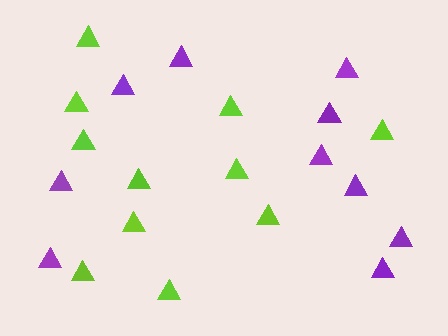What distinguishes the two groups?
There are 2 groups: one group of lime triangles (11) and one group of purple triangles (10).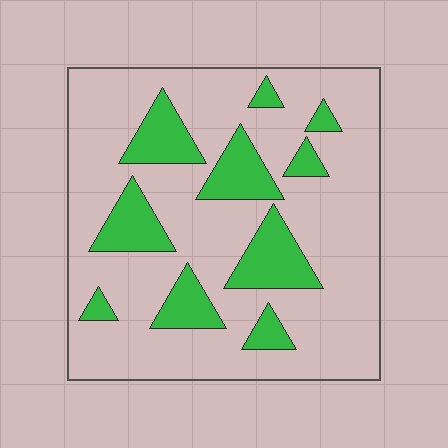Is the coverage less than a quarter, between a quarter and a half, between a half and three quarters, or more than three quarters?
Less than a quarter.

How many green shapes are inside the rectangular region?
10.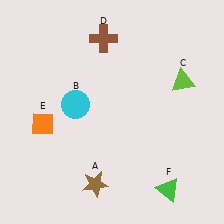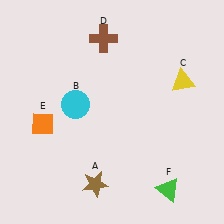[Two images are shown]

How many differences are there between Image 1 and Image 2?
There is 1 difference between the two images.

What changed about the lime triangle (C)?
In Image 1, C is lime. In Image 2, it changed to yellow.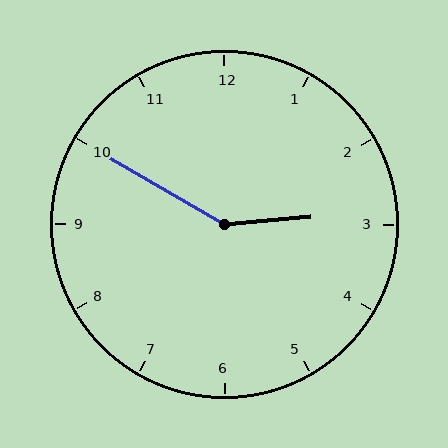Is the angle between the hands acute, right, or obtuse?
It is obtuse.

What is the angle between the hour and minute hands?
Approximately 145 degrees.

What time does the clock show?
2:50.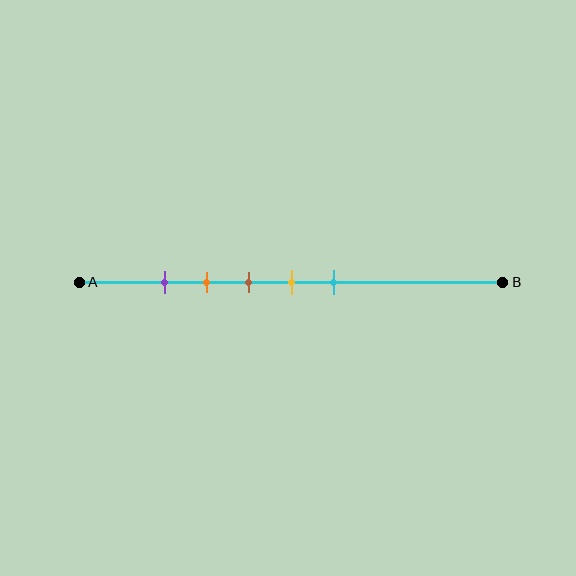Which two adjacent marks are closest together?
The purple and orange marks are the closest adjacent pair.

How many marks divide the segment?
There are 5 marks dividing the segment.